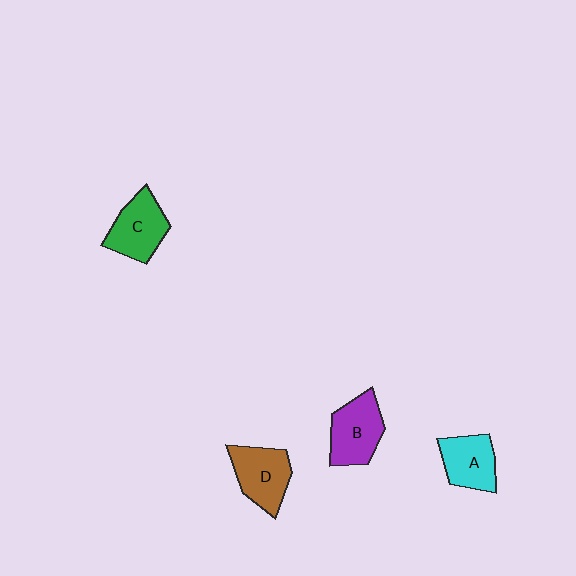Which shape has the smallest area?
Shape A (cyan).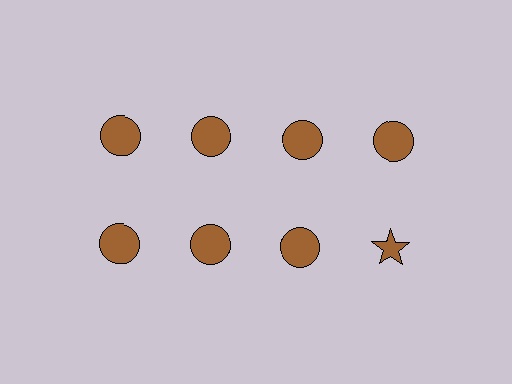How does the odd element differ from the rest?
It has a different shape: star instead of circle.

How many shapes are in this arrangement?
There are 8 shapes arranged in a grid pattern.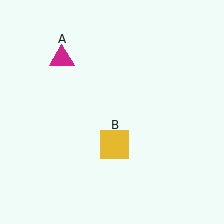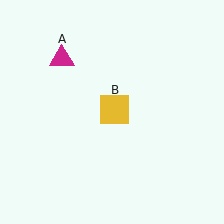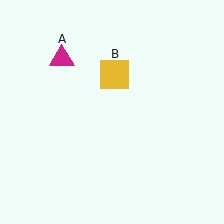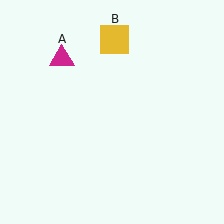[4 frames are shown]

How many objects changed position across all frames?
1 object changed position: yellow square (object B).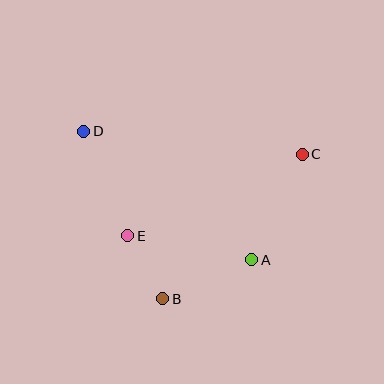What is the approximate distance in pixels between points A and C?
The distance between A and C is approximately 117 pixels.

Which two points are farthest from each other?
Points C and D are farthest from each other.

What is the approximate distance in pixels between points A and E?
The distance between A and E is approximately 126 pixels.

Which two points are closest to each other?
Points B and E are closest to each other.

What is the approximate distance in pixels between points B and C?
The distance between B and C is approximately 201 pixels.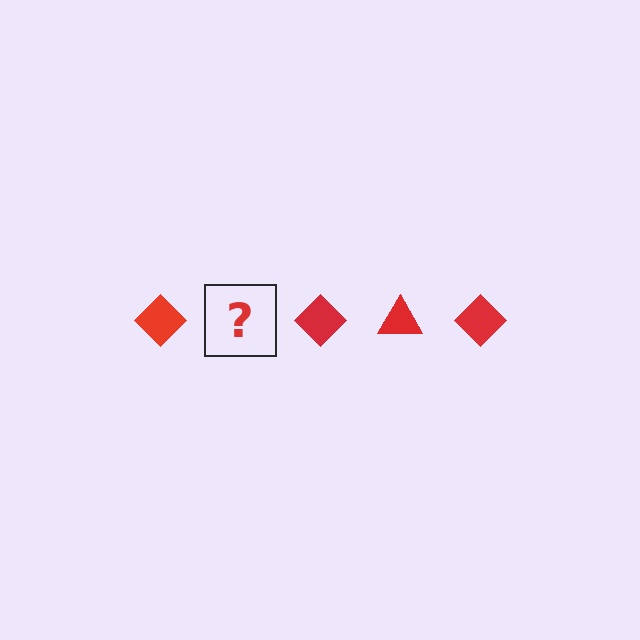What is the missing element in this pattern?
The missing element is a red triangle.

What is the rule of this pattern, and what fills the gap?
The rule is that the pattern cycles through diamond, triangle shapes in red. The gap should be filled with a red triangle.